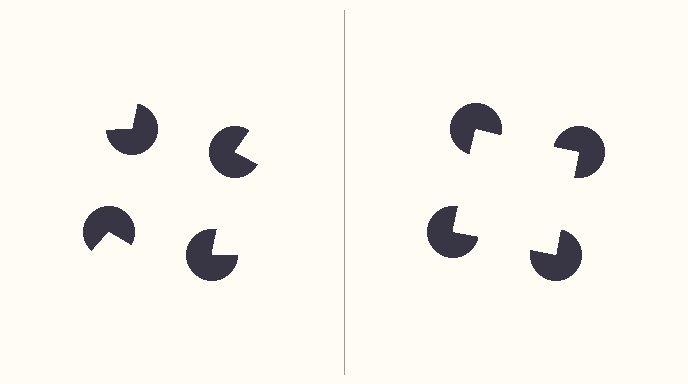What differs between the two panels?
The pac-man discs are positioned identically on both sides; only the wedge orientations differ. On the right they align to a square; on the left they are misaligned.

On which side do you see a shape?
An illusory square appears on the right side. On the left side the wedge cuts are rotated, so no coherent shape forms.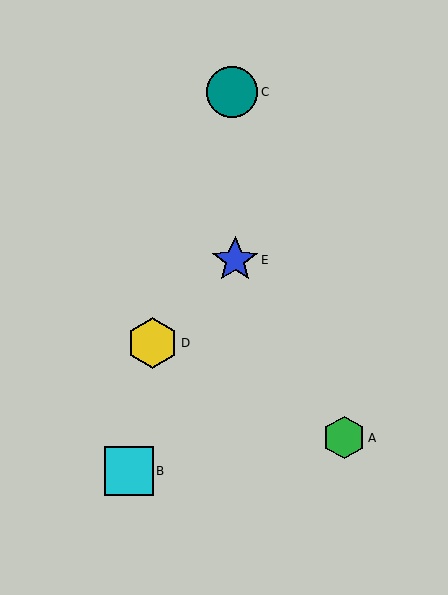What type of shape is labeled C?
Shape C is a teal circle.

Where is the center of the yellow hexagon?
The center of the yellow hexagon is at (152, 343).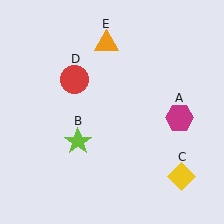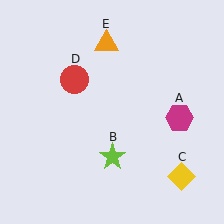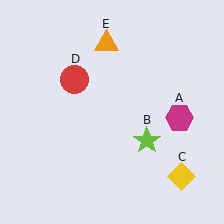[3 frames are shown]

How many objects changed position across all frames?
1 object changed position: lime star (object B).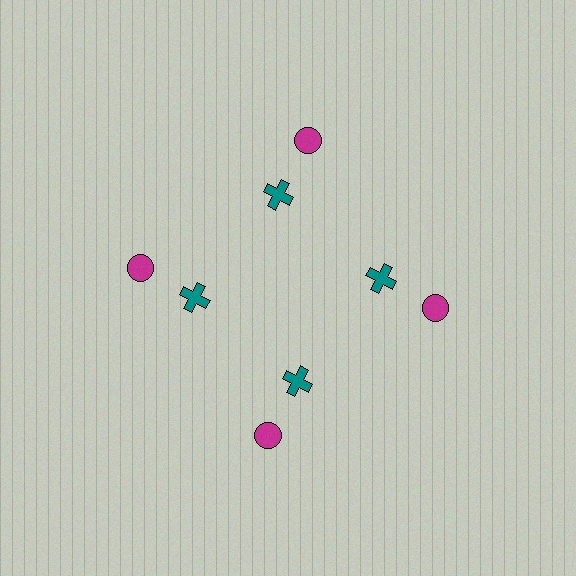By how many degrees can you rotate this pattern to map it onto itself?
The pattern maps onto itself every 90 degrees of rotation.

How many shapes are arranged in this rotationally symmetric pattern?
There are 8 shapes, arranged in 4 groups of 2.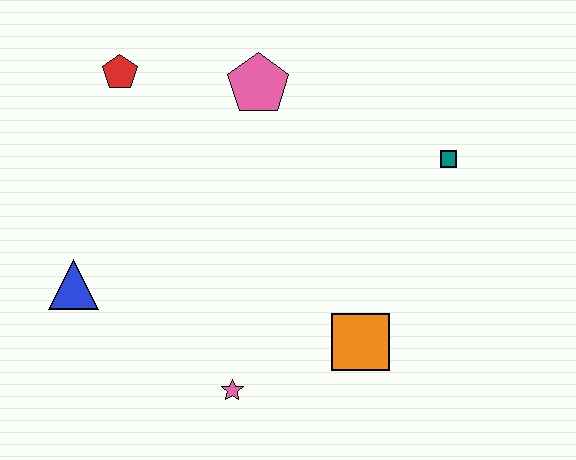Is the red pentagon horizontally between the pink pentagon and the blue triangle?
Yes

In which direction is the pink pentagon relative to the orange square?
The pink pentagon is above the orange square.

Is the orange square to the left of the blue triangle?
No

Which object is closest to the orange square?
The pink star is closest to the orange square.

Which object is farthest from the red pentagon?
The orange square is farthest from the red pentagon.